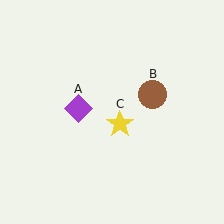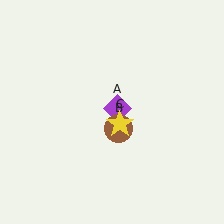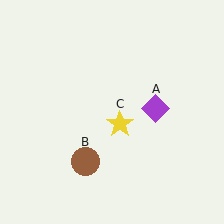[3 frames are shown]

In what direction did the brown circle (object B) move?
The brown circle (object B) moved down and to the left.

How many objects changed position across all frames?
2 objects changed position: purple diamond (object A), brown circle (object B).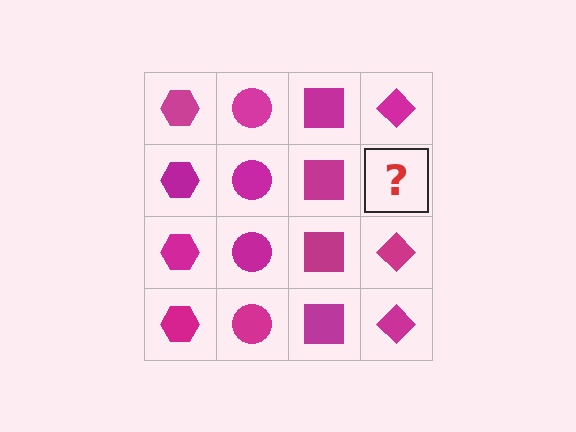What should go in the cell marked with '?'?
The missing cell should contain a magenta diamond.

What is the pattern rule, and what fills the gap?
The rule is that each column has a consistent shape. The gap should be filled with a magenta diamond.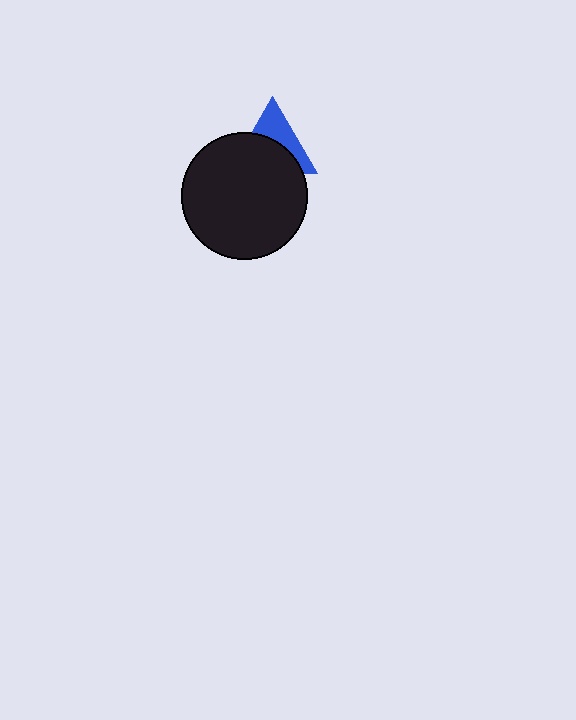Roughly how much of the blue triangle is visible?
A small part of it is visible (roughly 43%).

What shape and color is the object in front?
The object in front is a black circle.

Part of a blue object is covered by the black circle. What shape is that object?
It is a triangle.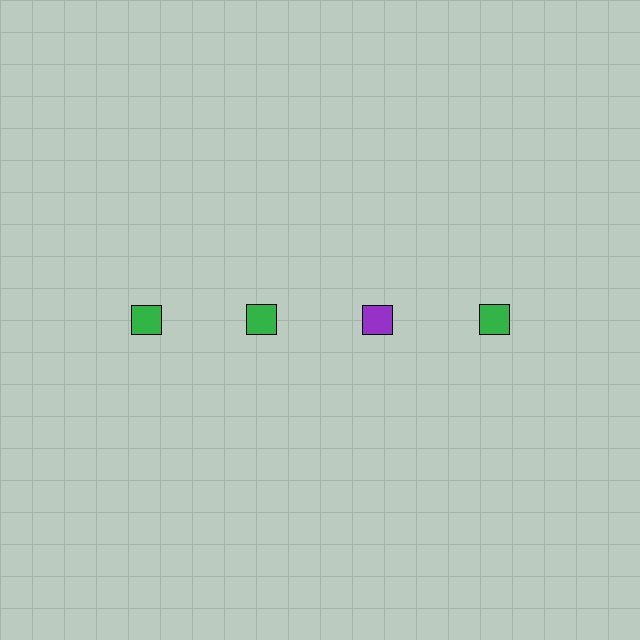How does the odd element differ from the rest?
It has a different color: purple instead of green.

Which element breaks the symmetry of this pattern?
The purple square in the top row, center column breaks the symmetry. All other shapes are green squares.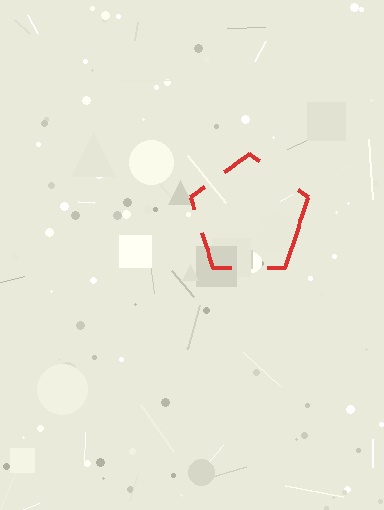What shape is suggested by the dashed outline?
The dashed outline suggests a pentagon.